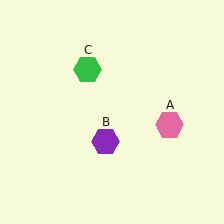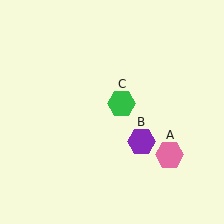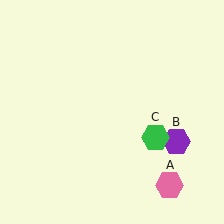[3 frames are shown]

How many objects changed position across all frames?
3 objects changed position: pink hexagon (object A), purple hexagon (object B), green hexagon (object C).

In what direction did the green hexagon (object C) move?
The green hexagon (object C) moved down and to the right.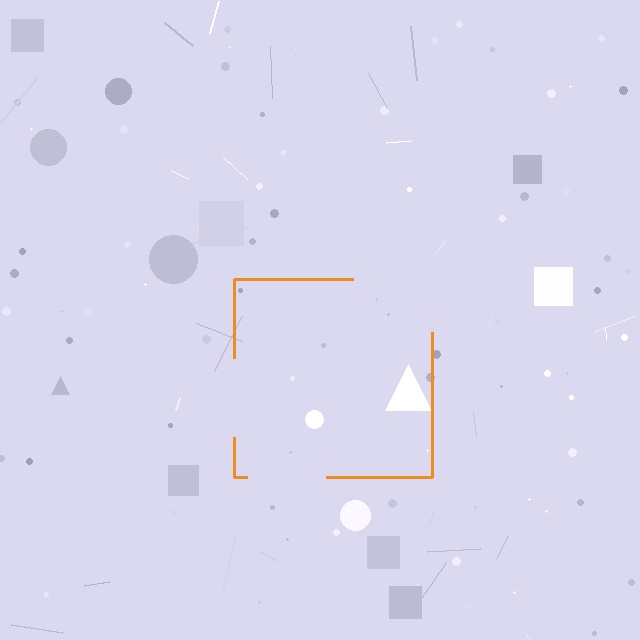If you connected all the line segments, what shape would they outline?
They would outline a square.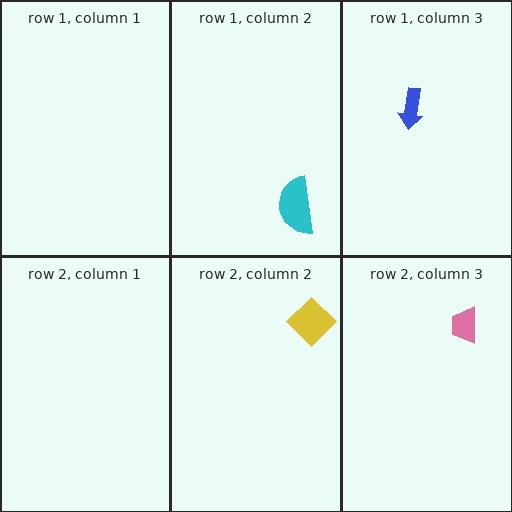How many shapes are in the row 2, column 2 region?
1.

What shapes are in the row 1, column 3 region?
The blue arrow.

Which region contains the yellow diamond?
The row 2, column 2 region.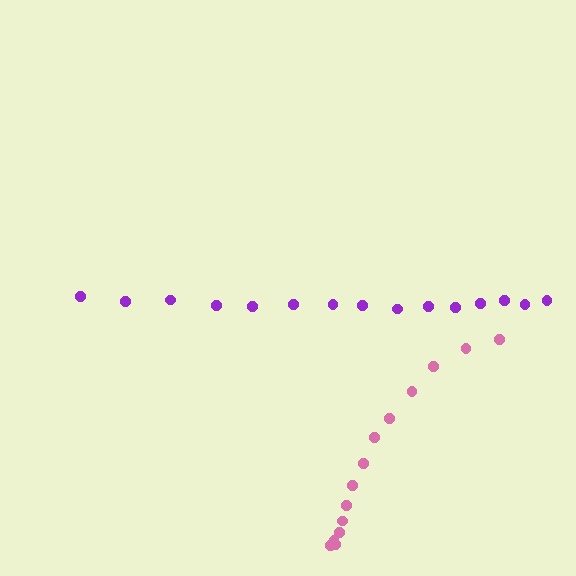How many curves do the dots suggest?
There are 2 distinct paths.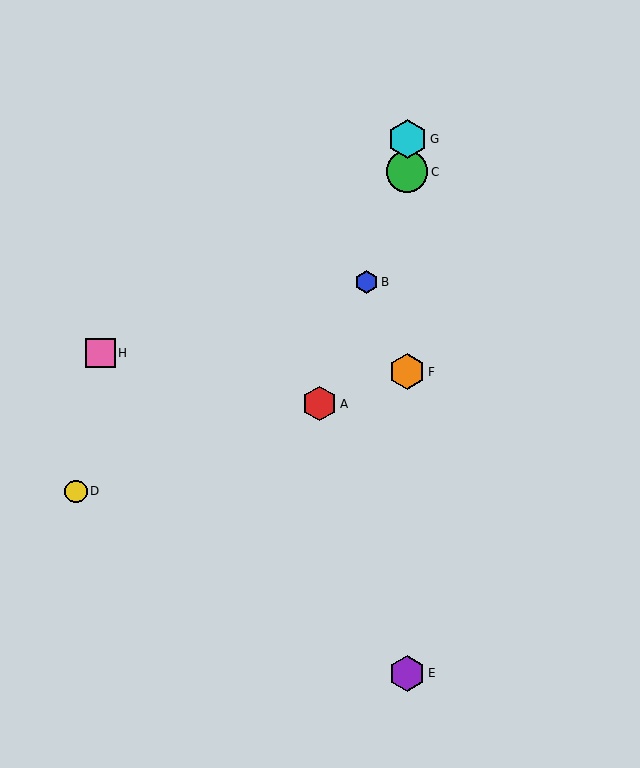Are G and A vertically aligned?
No, G is at x≈407 and A is at x≈320.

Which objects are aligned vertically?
Objects C, E, F, G are aligned vertically.